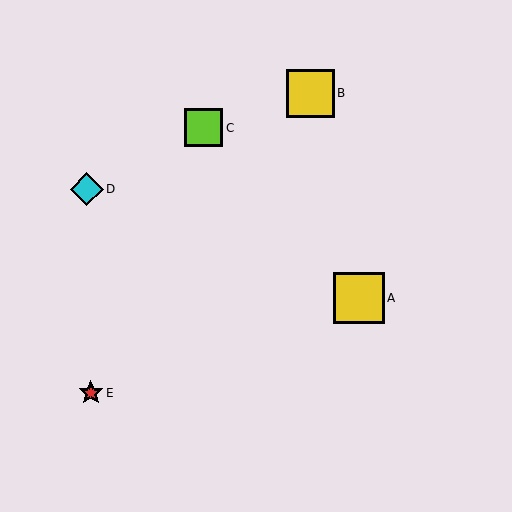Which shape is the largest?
The yellow square (labeled A) is the largest.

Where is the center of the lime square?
The center of the lime square is at (204, 128).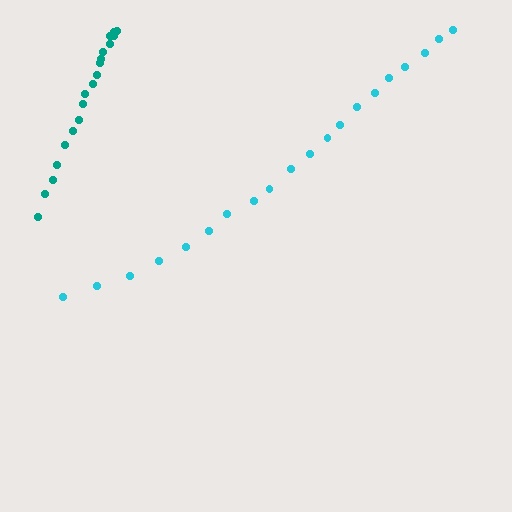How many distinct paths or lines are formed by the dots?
There are 2 distinct paths.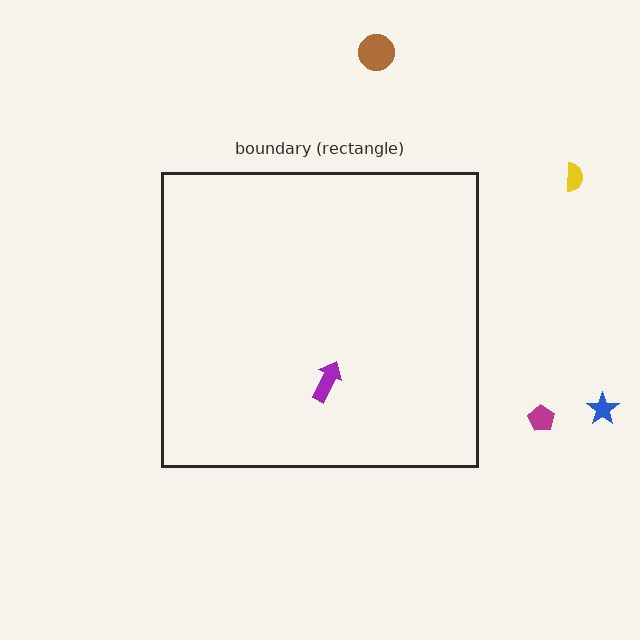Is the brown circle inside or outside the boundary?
Outside.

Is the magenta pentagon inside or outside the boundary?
Outside.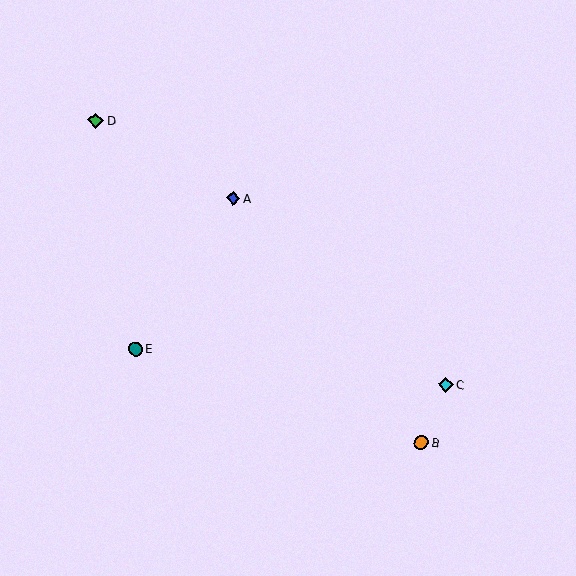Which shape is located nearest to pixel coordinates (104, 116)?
The green diamond (labeled D) at (96, 121) is nearest to that location.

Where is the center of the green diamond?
The center of the green diamond is at (96, 121).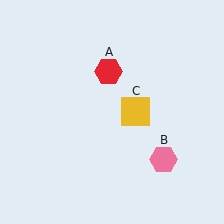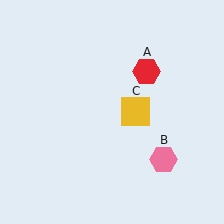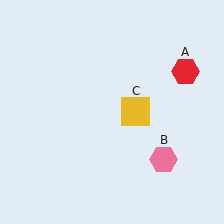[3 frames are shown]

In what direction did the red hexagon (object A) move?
The red hexagon (object A) moved right.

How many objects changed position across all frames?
1 object changed position: red hexagon (object A).